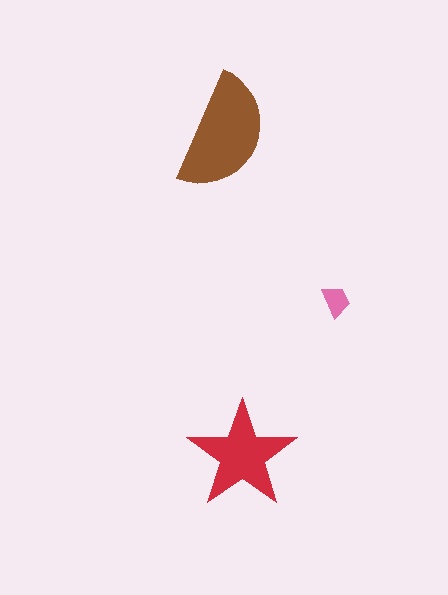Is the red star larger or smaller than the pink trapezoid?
Larger.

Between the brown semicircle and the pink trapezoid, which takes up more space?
The brown semicircle.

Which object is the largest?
The brown semicircle.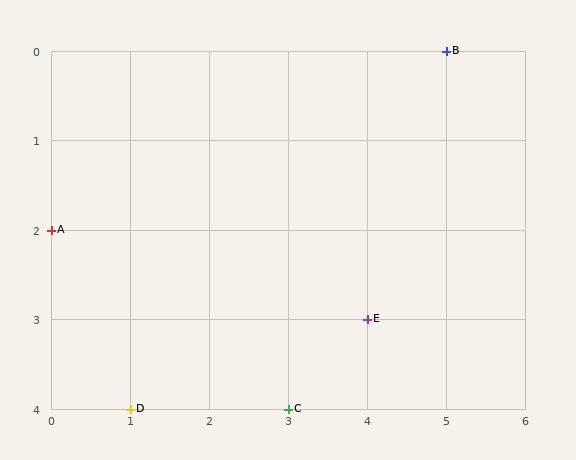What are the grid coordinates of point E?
Point E is at grid coordinates (4, 3).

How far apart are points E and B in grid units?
Points E and B are 1 column and 3 rows apart (about 3.2 grid units diagonally).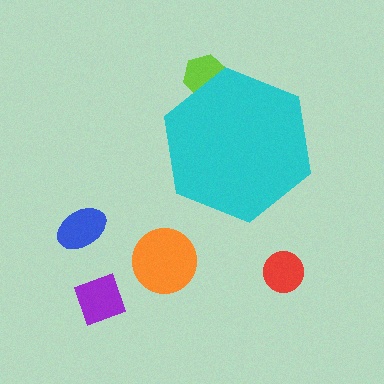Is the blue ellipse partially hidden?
No, the blue ellipse is fully visible.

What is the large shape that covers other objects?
A cyan hexagon.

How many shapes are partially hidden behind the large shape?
1 shape is partially hidden.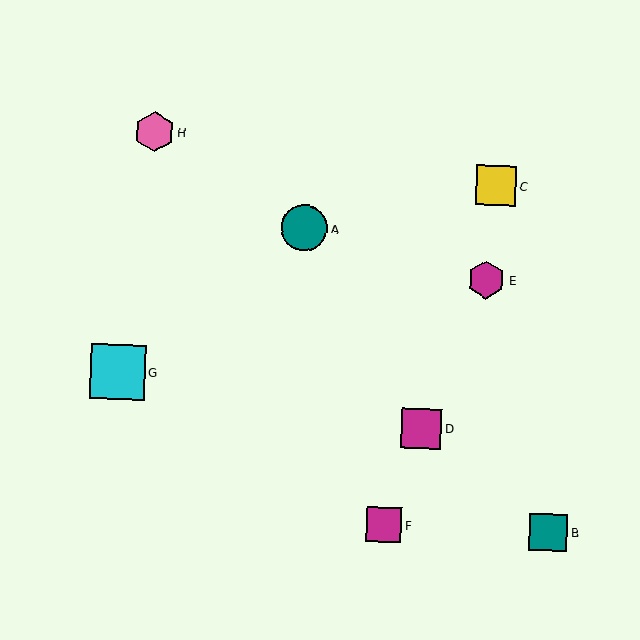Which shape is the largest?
The cyan square (labeled G) is the largest.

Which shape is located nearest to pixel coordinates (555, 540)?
The teal square (labeled B) at (549, 532) is nearest to that location.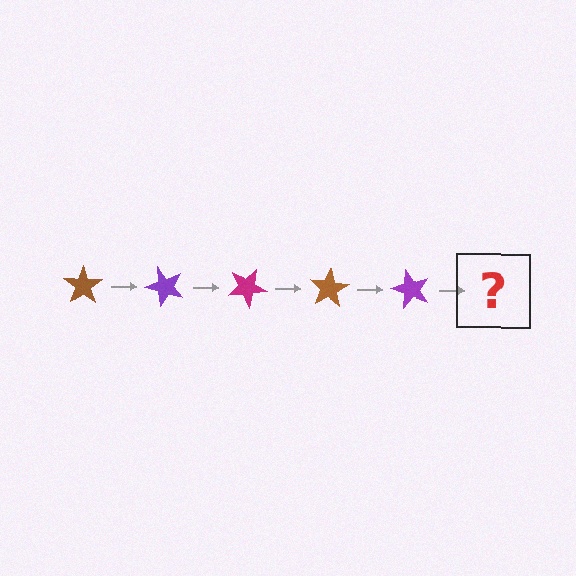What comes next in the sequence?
The next element should be a magenta star, rotated 250 degrees from the start.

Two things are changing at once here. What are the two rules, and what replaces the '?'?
The two rules are that it rotates 50 degrees each step and the color cycles through brown, purple, and magenta. The '?' should be a magenta star, rotated 250 degrees from the start.